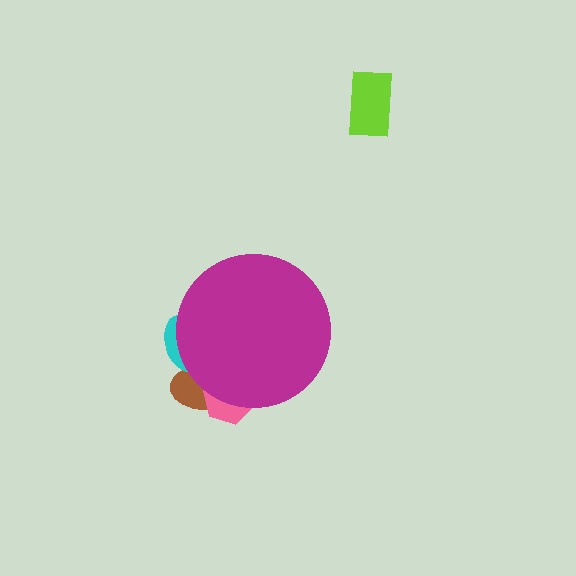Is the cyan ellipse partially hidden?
Yes, the cyan ellipse is partially hidden behind the magenta circle.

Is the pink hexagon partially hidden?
Yes, the pink hexagon is partially hidden behind the magenta circle.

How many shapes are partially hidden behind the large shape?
3 shapes are partially hidden.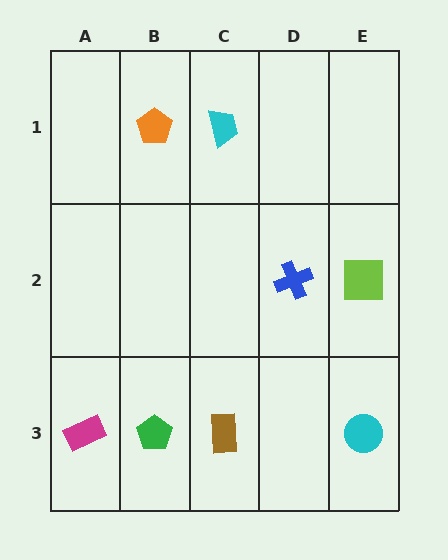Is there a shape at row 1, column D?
No, that cell is empty.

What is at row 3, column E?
A cyan circle.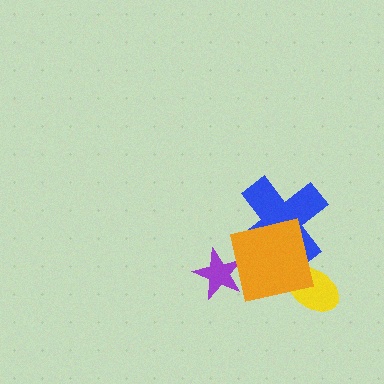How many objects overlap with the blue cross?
1 object overlaps with the blue cross.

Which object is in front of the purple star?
The orange square is in front of the purple star.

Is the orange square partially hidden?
No, no other shape covers it.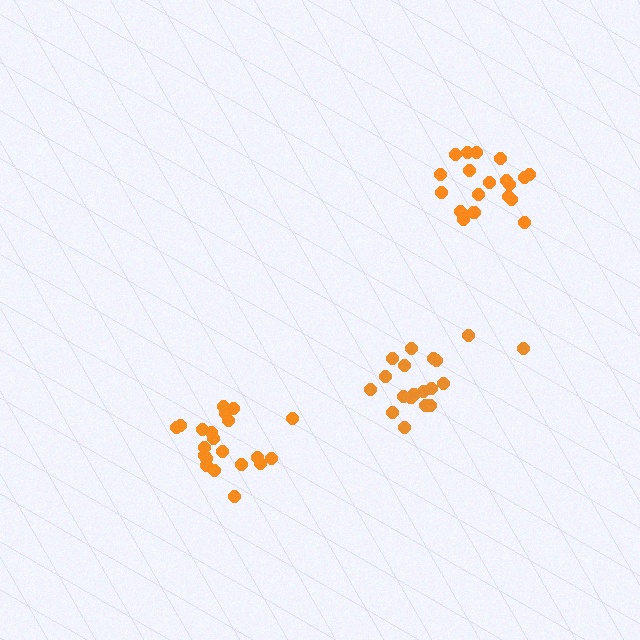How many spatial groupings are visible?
There are 3 spatial groupings.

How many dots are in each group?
Group 1: 19 dots, Group 2: 19 dots, Group 3: 21 dots (59 total).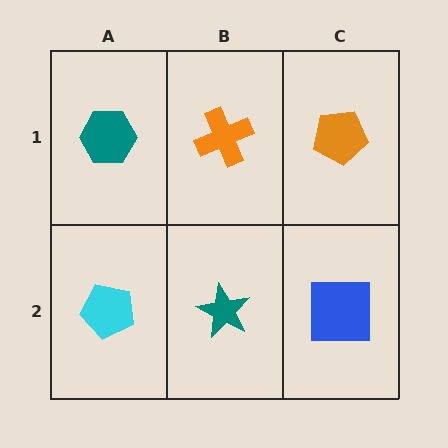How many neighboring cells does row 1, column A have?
2.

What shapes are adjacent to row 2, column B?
An orange cross (row 1, column B), a cyan pentagon (row 2, column A), a blue square (row 2, column C).